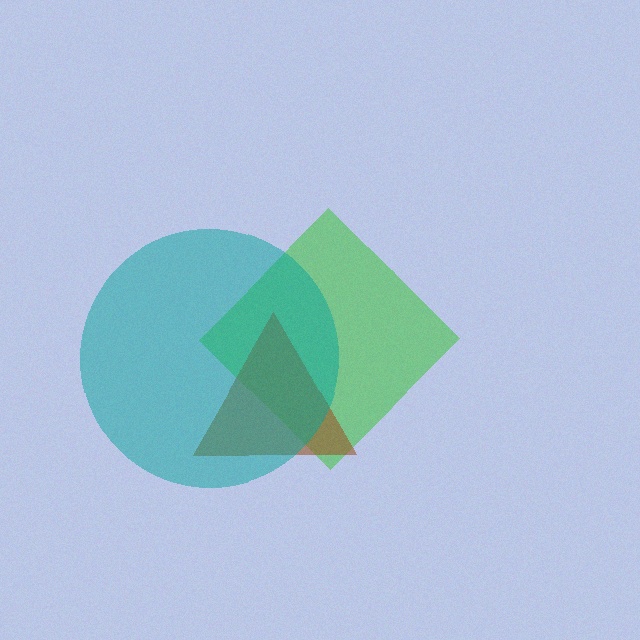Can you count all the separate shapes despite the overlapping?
Yes, there are 3 separate shapes.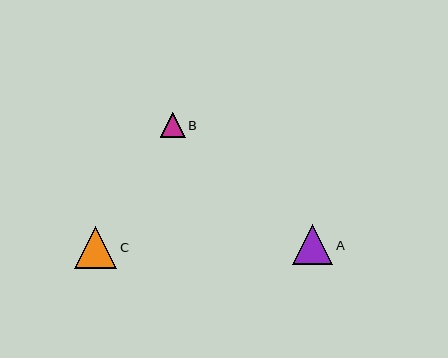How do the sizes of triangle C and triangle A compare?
Triangle C and triangle A are approximately the same size.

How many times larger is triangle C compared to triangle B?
Triangle C is approximately 1.7 times the size of triangle B.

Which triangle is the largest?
Triangle C is the largest with a size of approximately 42 pixels.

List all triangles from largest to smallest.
From largest to smallest: C, A, B.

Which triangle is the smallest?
Triangle B is the smallest with a size of approximately 25 pixels.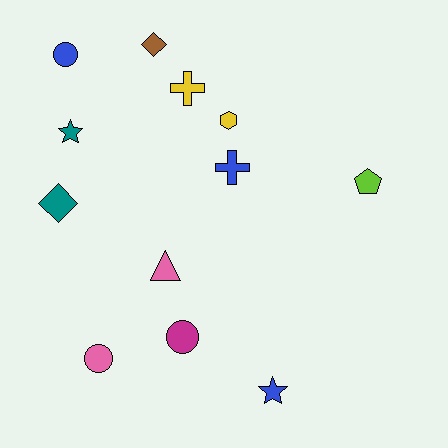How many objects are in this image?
There are 12 objects.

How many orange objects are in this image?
There are no orange objects.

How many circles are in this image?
There are 3 circles.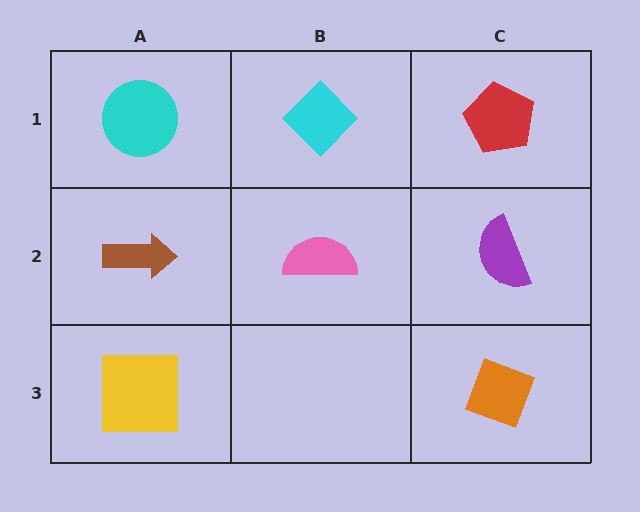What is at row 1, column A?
A cyan circle.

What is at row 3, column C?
An orange diamond.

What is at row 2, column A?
A brown arrow.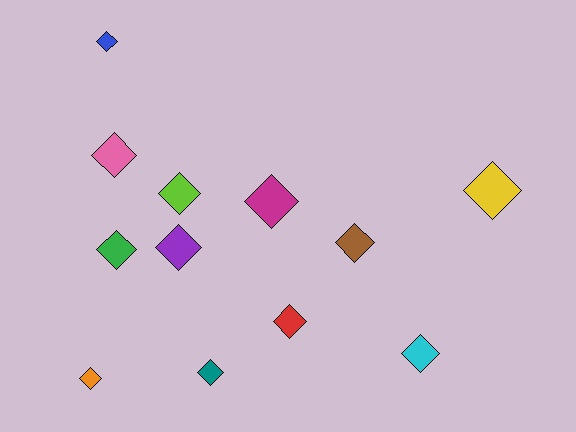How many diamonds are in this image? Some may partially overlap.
There are 12 diamonds.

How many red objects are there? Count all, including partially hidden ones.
There is 1 red object.